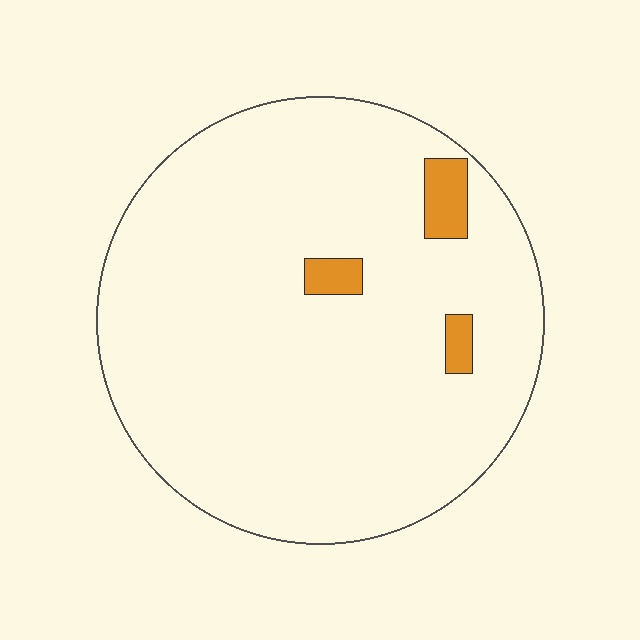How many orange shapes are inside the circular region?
3.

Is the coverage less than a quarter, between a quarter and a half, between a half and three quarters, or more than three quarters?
Less than a quarter.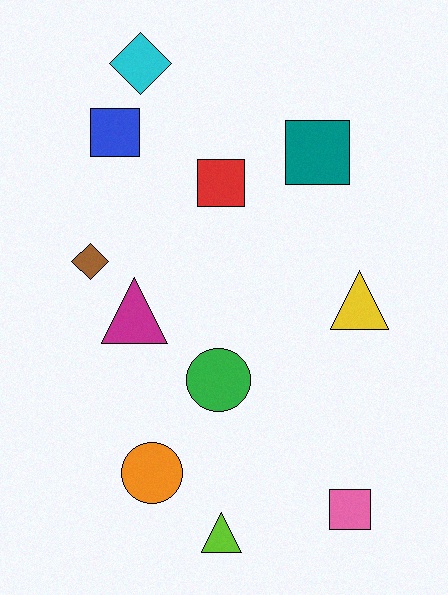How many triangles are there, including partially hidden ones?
There are 3 triangles.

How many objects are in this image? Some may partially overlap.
There are 11 objects.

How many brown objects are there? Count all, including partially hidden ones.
There is 1 brown object.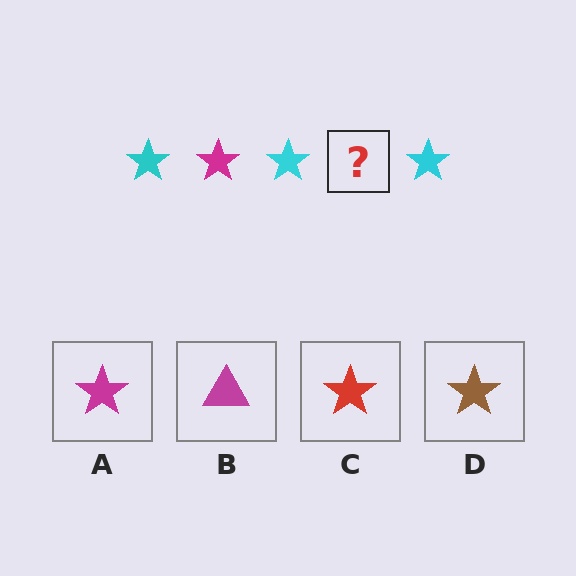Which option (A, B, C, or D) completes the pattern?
A.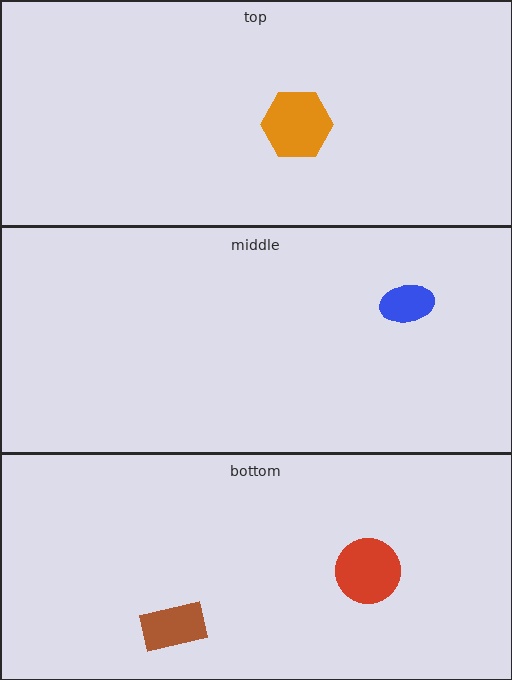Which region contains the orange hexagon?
The top region.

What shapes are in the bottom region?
The red circle, the brown rectangle.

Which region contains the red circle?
The bottom region.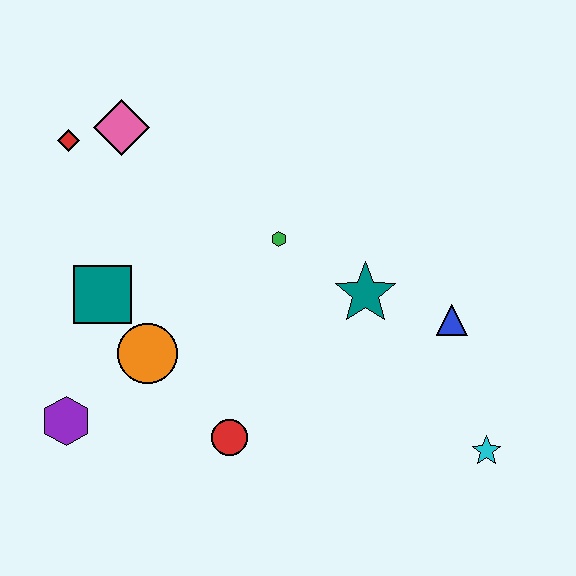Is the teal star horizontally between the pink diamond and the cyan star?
Yes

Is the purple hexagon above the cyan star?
Yes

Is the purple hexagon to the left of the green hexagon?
Yes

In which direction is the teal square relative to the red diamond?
The teal square is below the red diamond.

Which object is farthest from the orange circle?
The cyan star is farthest from the orange circle.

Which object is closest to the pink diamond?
The red diamond is closest to the pink diamond.